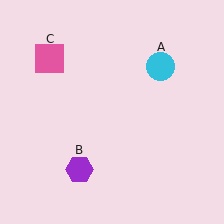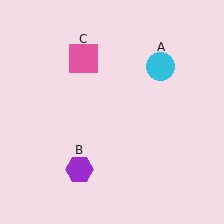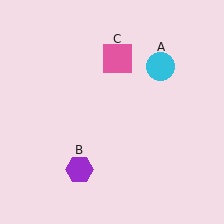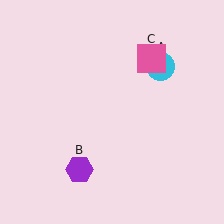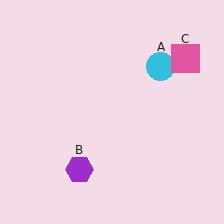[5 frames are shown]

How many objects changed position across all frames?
1 object changed position: pink square (object C).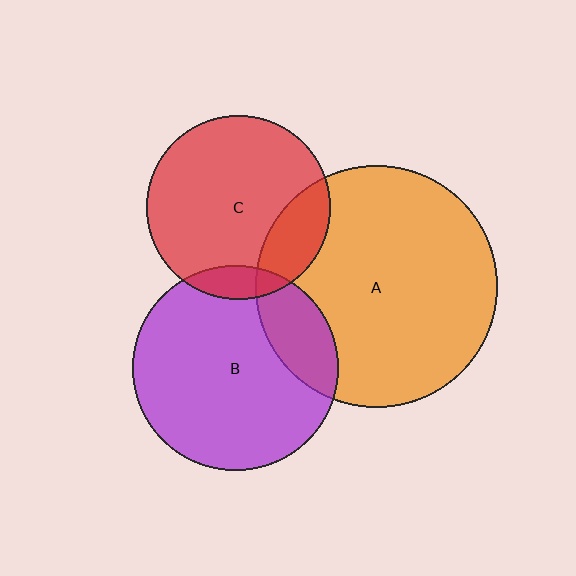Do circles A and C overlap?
Yes.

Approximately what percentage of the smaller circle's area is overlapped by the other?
Approximately 20%.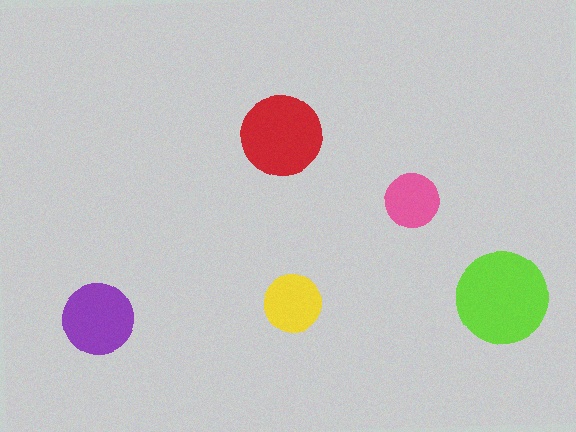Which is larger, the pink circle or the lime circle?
The lime one.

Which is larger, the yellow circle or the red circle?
The red one.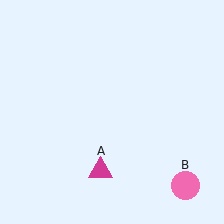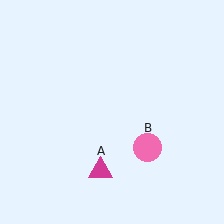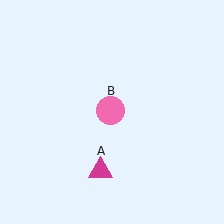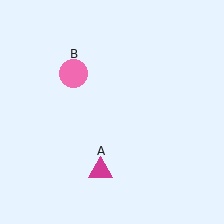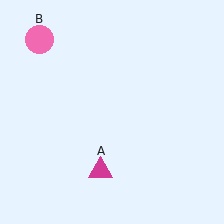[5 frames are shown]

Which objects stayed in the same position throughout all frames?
Magenta triangle (object A) remained stationary.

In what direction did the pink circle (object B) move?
The pink circle (object B) moved up and to the left.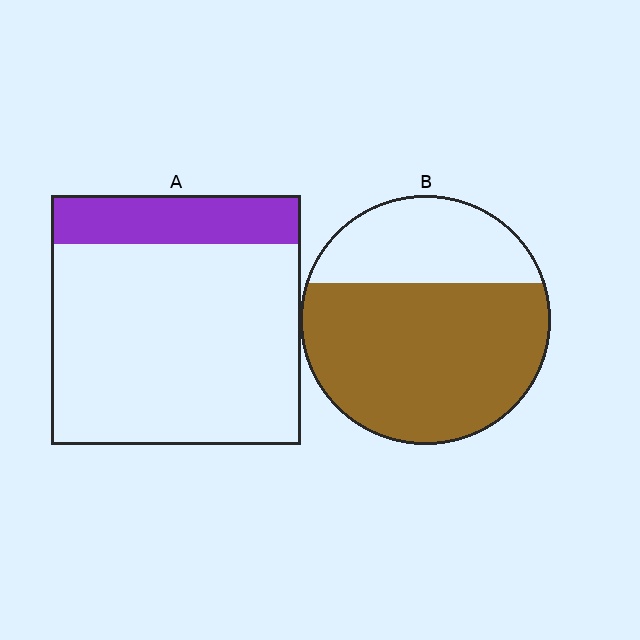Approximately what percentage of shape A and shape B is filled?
A is approximately 20% and B is approximately 70%.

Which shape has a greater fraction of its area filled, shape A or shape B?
Shape B.